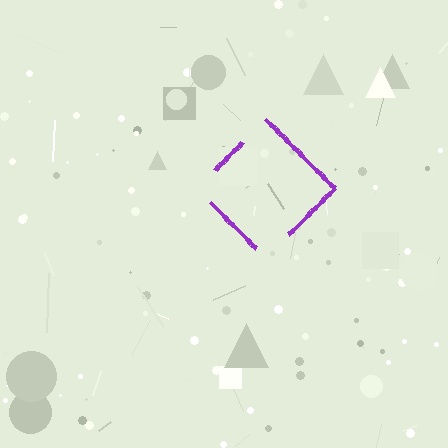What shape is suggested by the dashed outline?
The dashed outline suggests a diamond.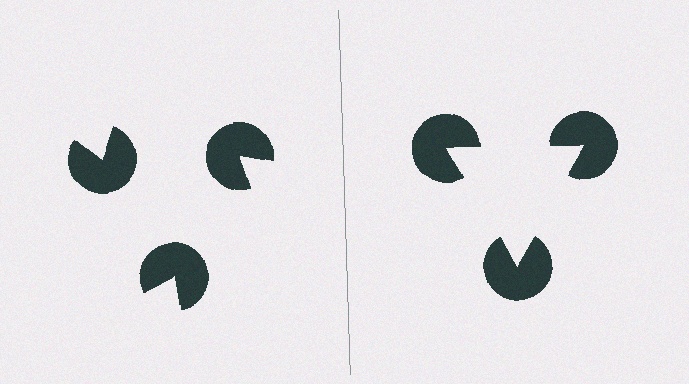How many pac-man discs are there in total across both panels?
6 — 3 on each side.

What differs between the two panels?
The pac-man discs are positioned identically on both sides; only the wedge orientations differ. On the right they align to a triangle; on the left they are misaligned.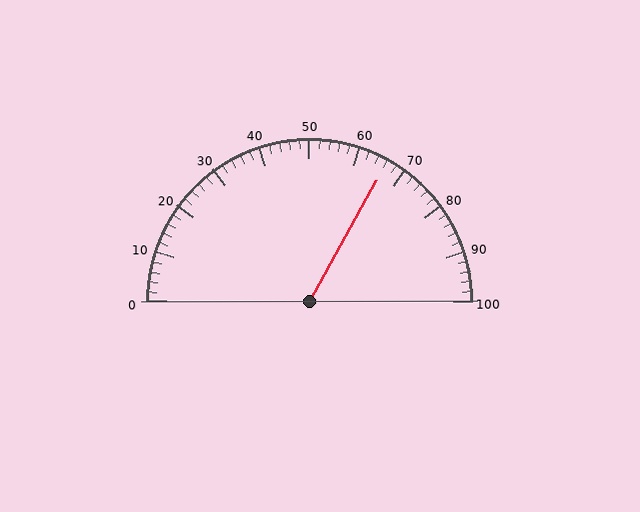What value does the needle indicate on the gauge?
The needle indicates approximately 66.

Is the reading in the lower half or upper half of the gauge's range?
The reading is in the upper half of the range (0 to 100).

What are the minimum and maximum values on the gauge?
The gauge ranges from 0 to 100.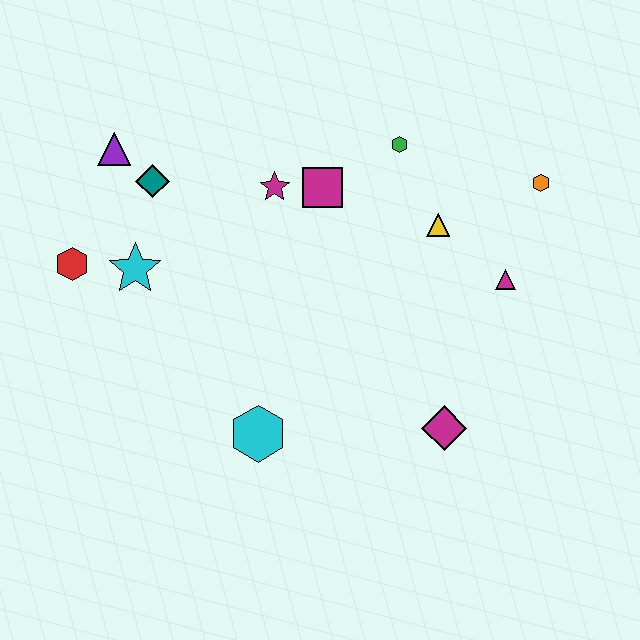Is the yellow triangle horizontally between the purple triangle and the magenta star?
No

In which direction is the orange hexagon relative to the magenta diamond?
The orange hexagon is above the magenta diamond.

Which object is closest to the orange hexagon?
The magenta triangle is closest to the orange hexagon.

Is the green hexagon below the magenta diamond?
No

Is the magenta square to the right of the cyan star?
Yes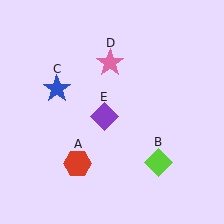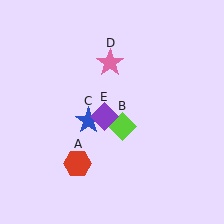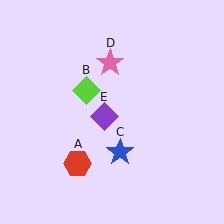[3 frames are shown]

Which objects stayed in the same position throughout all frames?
Red hexagon (object A) and pink star (object D) and purple diamond (object E) remained stationary.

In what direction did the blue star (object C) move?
The blue star (object C) moved down and to the right.